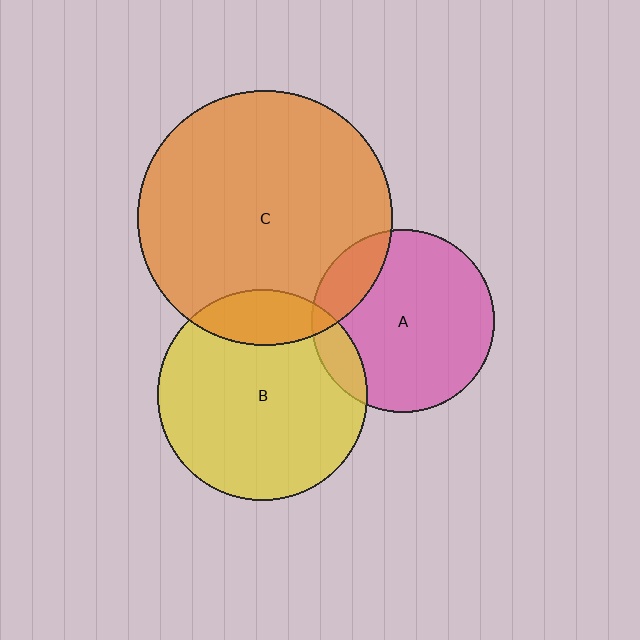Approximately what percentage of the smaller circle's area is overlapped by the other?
Approximately 15%.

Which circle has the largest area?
Circle C (orange).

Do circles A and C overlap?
Yes.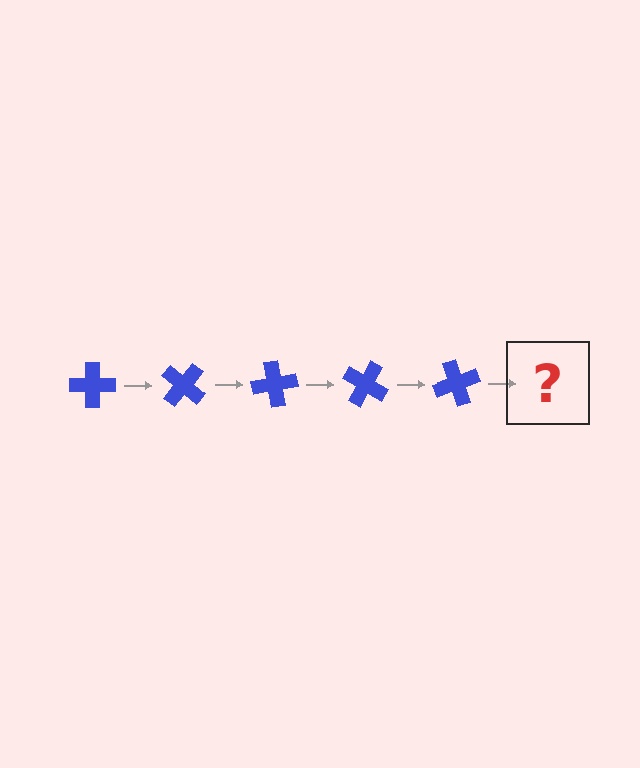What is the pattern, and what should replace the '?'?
The pattern is that the cross rotates 40 degrees each step. The '?' should be a blue cross rotated 200 degrees.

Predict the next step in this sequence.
The next step is a blue cross rotated 200 degrees.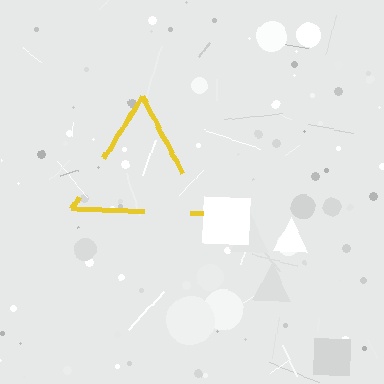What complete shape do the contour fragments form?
The contour fragments form a triangle.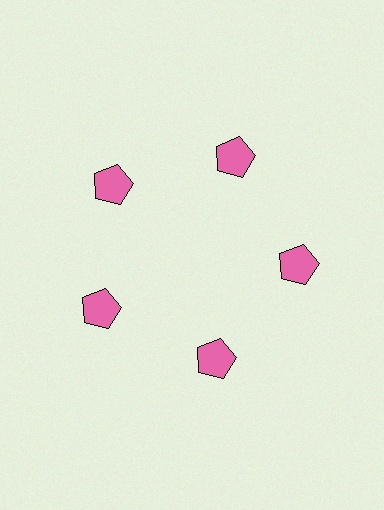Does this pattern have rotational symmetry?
Yes, this pattern has 5-fold rotational symmetry. It looks the same after rotating 72 degrees around the center.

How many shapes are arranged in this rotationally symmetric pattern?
There are 5 shapes, arranged in 5 groups of 1.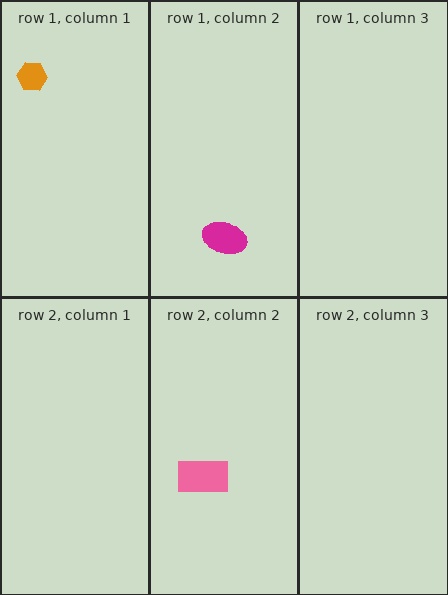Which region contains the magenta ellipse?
The row 1, column 2 region.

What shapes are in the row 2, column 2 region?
The pink rectangle.